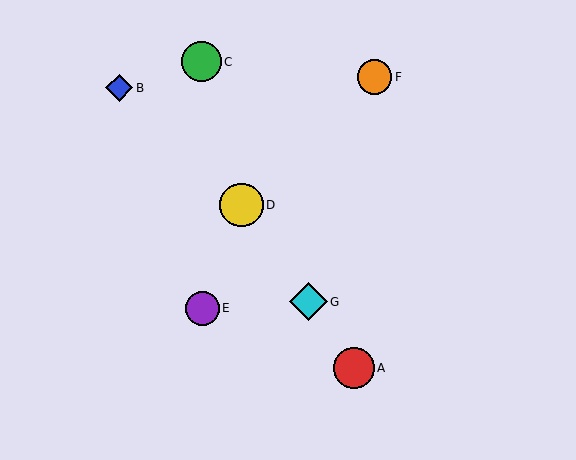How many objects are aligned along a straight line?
3 objects (A, D, G) are aligned along a straight line.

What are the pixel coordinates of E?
Object E is at (202, 308).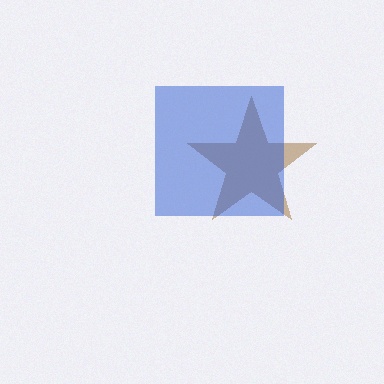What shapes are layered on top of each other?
The layered shapes are: a brown star, a blue square.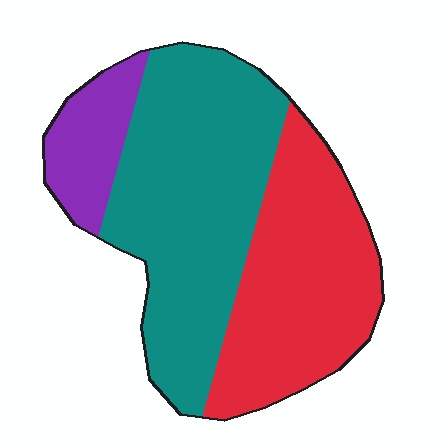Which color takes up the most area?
Teal, at roughly 50%.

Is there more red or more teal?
Teal.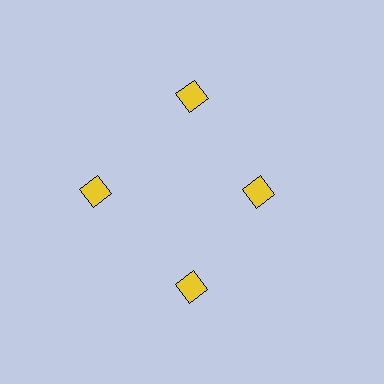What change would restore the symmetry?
The symmetry would be restored by moving it outward, back onto the ring so that all 4 diamonds sit at equal angles and equal distance from the center.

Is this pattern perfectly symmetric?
No. The 4 yellow diamonds are arranged in a ring, but one element near the 3 o'clock position is pulled inward toward the center, breaking the 4-fold rotational symmetry.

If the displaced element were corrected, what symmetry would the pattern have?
It would have 4-fold rotational symmetry — the pattern would map onto itself every 90 degrees.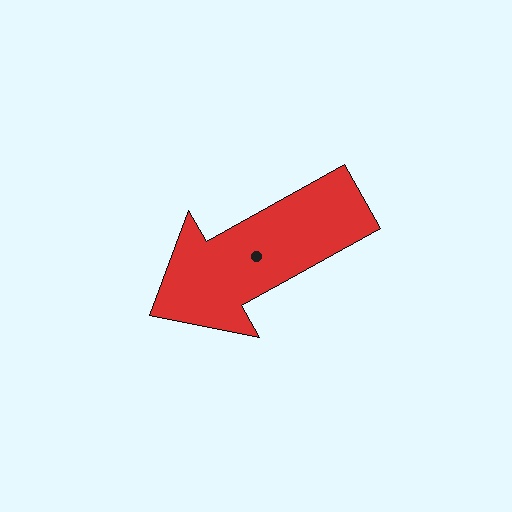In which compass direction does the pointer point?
Southwest.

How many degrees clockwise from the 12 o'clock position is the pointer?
Approximately 241 degrees.